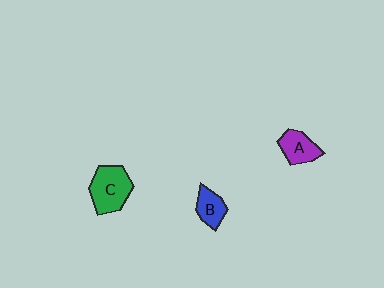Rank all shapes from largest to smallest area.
From largest to smallest: C (green), A (purple), B (blue).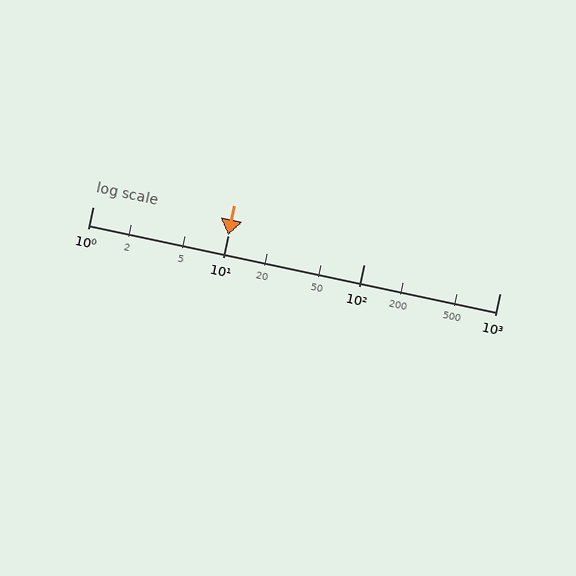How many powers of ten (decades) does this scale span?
The scale spans 3 decades, from 1 to 1000.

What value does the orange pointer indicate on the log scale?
The pointer indicates approximately 10.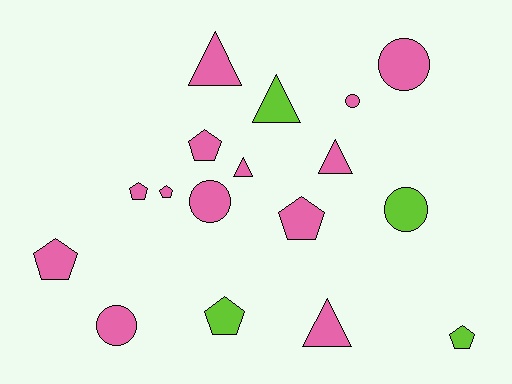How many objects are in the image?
There are 17 objects.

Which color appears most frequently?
Pink, with 13 objects.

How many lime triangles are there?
There is 1 lime triangle.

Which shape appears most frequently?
Pentagon, with 7 objects.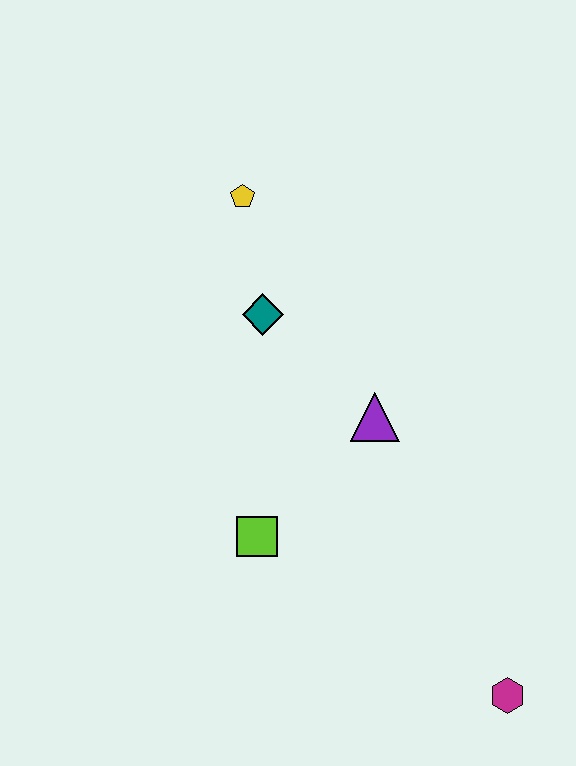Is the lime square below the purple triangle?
Yes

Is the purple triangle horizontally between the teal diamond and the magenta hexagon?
Yes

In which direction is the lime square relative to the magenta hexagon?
The lime square is to the left of the magenta hexagon.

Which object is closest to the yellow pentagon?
The teal diamond is closest to the yellow pentagon.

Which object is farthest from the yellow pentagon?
The magenta hexagon is farthest from the yellow pentagon.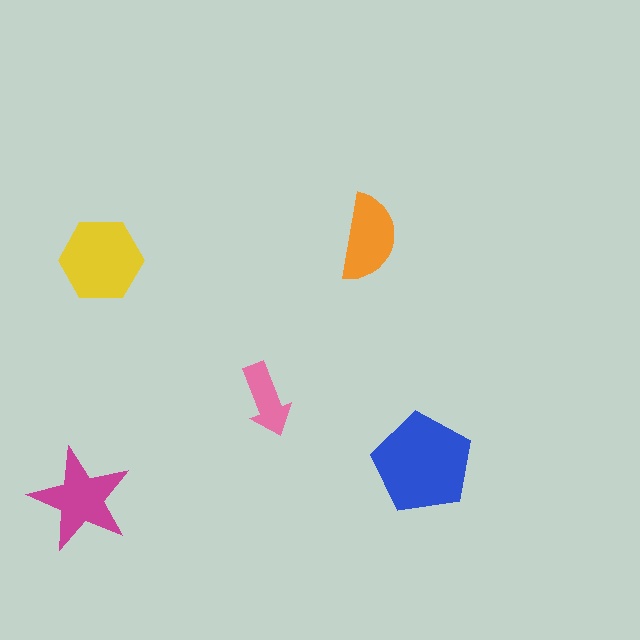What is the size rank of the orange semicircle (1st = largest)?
4th.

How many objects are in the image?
There are 5 objects in the image.